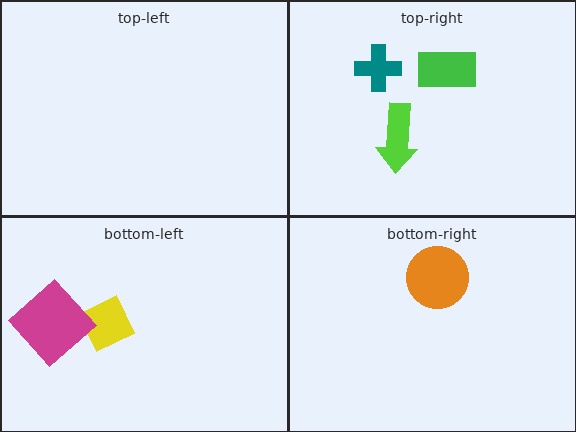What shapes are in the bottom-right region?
The orange circle.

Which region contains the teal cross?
The top-right region.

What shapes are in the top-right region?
The lime arrow, the teal cross, the green rectangle.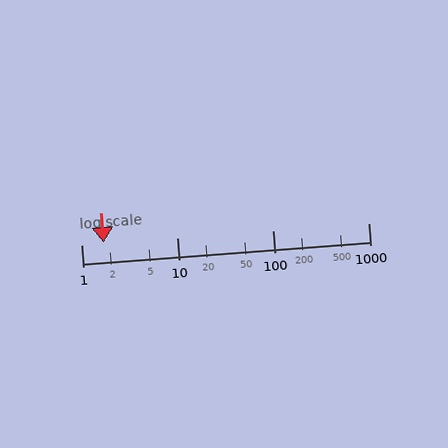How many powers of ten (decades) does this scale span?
The scale spans 3 decades, from 1 to 1000.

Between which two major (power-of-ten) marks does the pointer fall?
The pointer is between 1 and 10.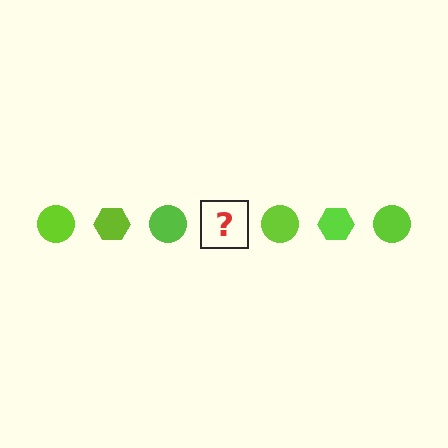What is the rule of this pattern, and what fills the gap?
The rule is that the pattern cycles through circle, hexagon shapes in lime. The gap should be filled with a lime hexagon.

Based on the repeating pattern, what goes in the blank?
The blank should be a lime hexagon.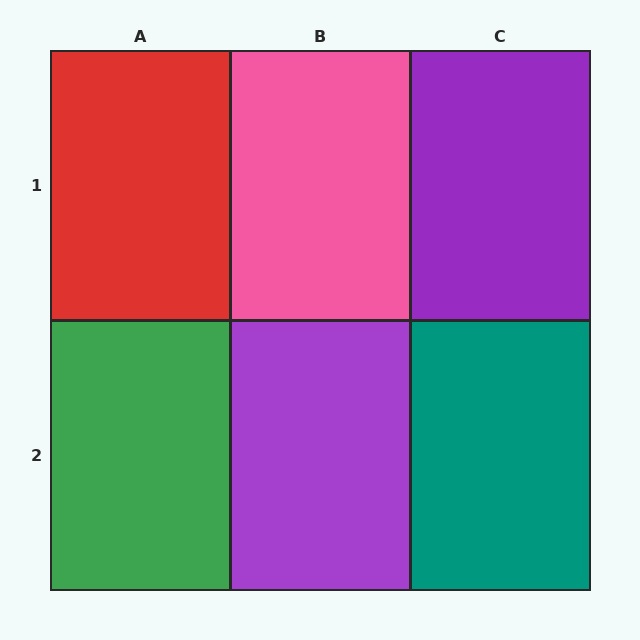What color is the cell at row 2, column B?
Purple.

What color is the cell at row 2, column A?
Green.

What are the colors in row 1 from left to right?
Red, pink, purple.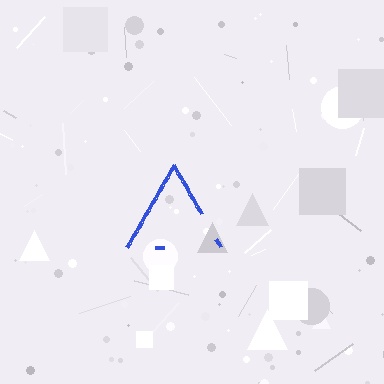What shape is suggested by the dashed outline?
The dashed outline suggests a triangle.